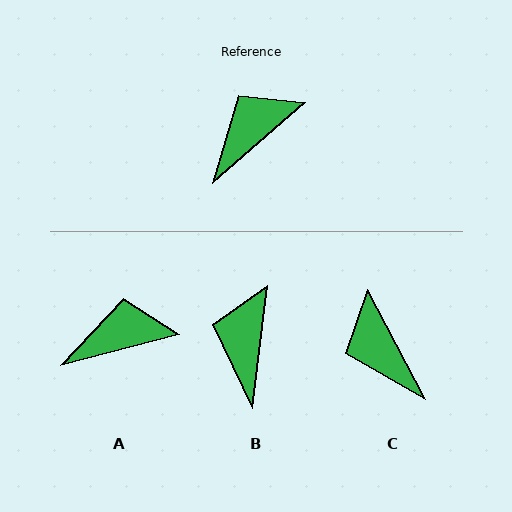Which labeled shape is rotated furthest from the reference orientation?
C, about 77 degrees away.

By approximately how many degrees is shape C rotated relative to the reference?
Approximately 77 degrees counter-clockwise.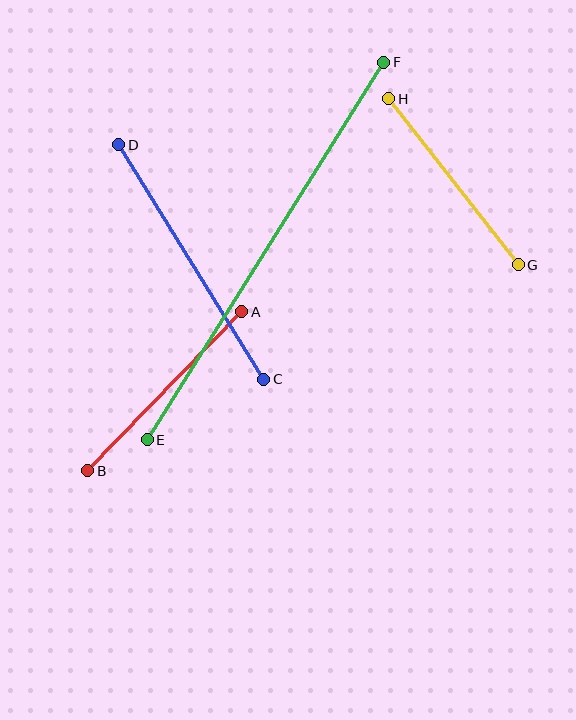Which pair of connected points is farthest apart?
Points E and F are farthest apart.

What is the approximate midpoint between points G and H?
The midpoint is at approximately (453, 182) pixels.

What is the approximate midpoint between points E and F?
The midpoint is at approximately (266, 251) pixels.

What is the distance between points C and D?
The distance is approximately 276 pixels.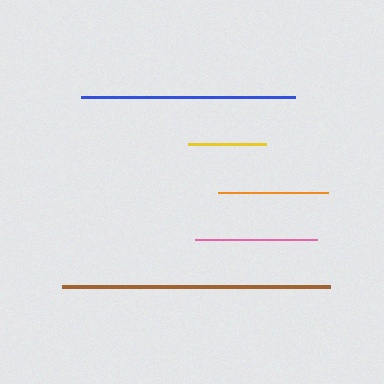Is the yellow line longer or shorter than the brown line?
The brown line is longer than the yellow line.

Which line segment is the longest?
The brown line is the longest at approximately 268 pixels.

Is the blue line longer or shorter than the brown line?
The brown line is longer than the blue line.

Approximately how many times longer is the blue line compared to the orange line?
The blue line is approximately 1.9 times the length of the orange line.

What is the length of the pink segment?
The pink segment is approximately 122 pixels long.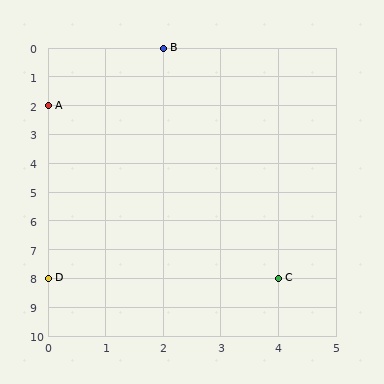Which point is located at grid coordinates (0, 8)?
Point D is at (0, 8).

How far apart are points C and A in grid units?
Points C and A are 4 columns and 6 rows apart (about 7.2 grid units diagonally).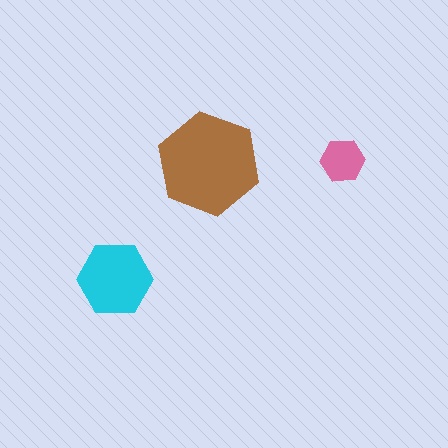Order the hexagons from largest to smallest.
the brown one, the cyan one, the pink one.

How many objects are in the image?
There are 3 objects in the image.